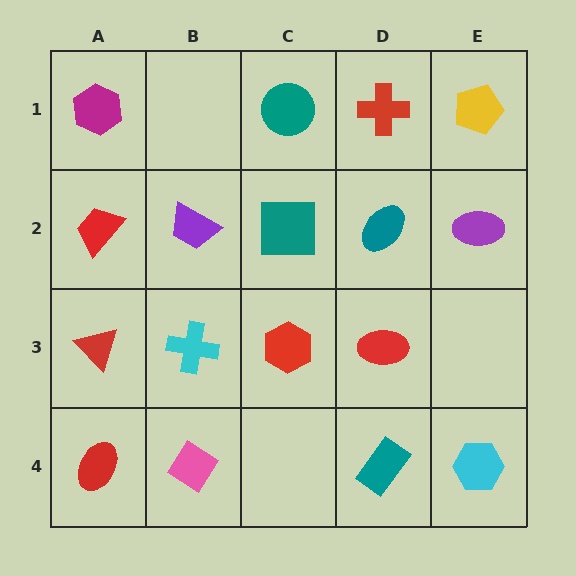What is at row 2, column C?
A teal square.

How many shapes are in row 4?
4 shapes.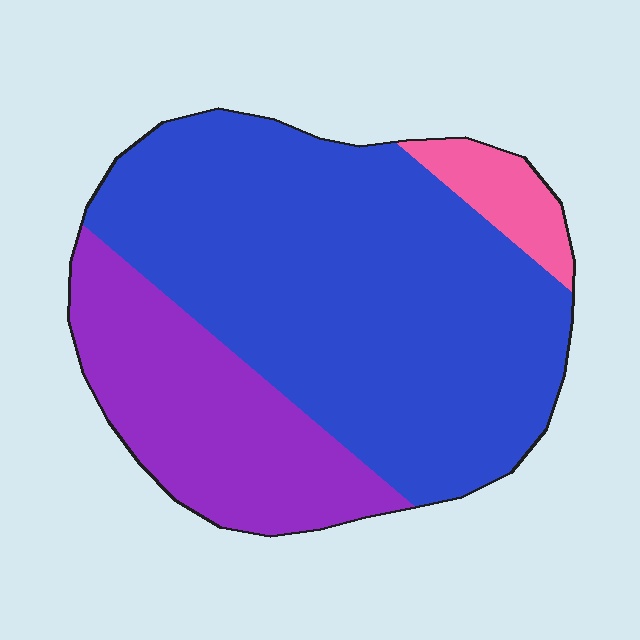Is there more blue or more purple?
Blue.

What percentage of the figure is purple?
Purple covers 27% of the figure.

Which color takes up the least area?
Pink, at roughly 5%.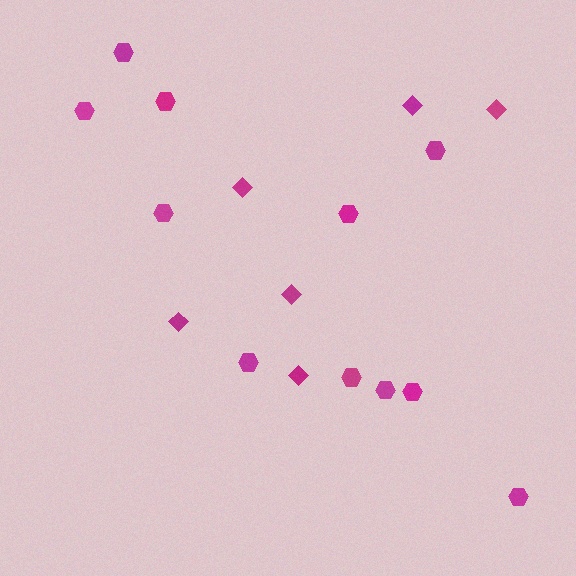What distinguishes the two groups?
There are 2 groups: one group of hexagons (11) and one group of diamonds (6).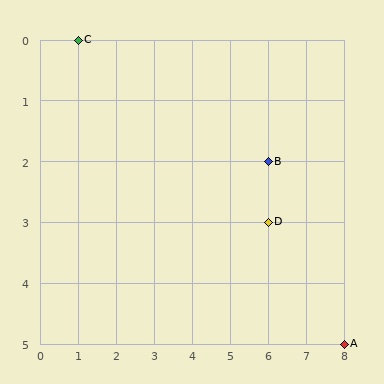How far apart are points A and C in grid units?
Points A and C are 7 columns and 5 rows apart (about 8.6 grid units diagonally).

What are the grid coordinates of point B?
Point B is at grid coordinates (6, 2).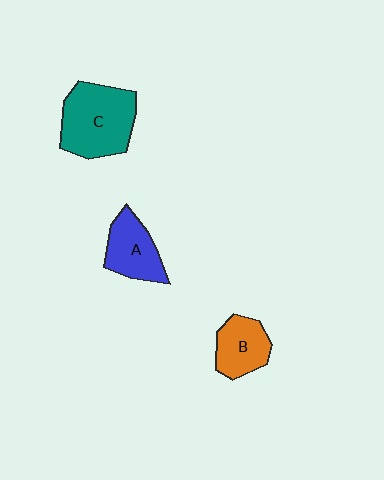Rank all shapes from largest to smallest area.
From largest to smallest: C (teal), A (blue), B (orange).